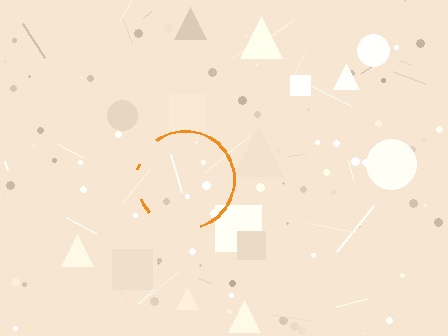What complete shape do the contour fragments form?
The contour fragments form a circle.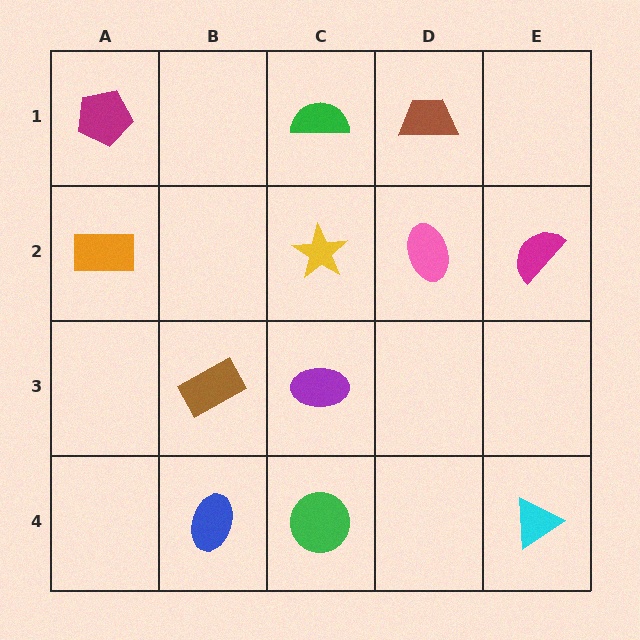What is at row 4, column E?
A cyan triangle.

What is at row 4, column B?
A blue ellipse.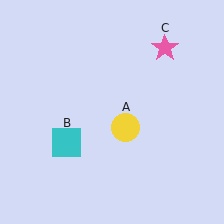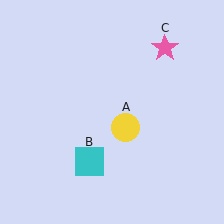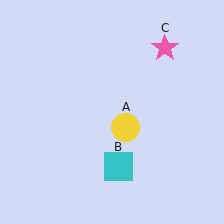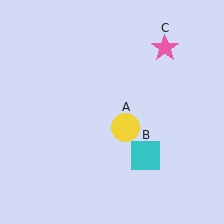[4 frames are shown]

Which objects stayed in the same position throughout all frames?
Yellow circle (object A) and pink star (object C) remained stationary.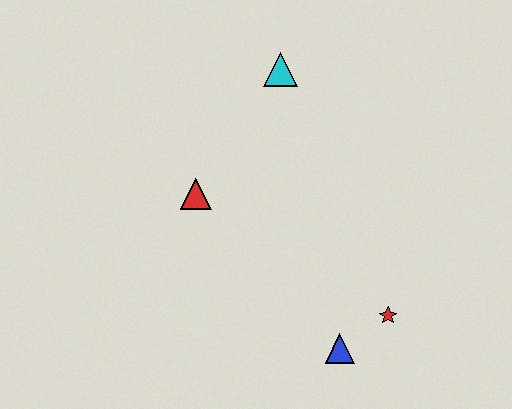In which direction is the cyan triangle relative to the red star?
The cyan triangle is above the red star.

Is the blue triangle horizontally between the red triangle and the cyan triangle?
No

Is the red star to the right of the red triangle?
Yes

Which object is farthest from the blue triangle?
The cyan triangle is farthest from the blue triangle.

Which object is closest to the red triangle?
The cyan triangle is closest to the red triangle.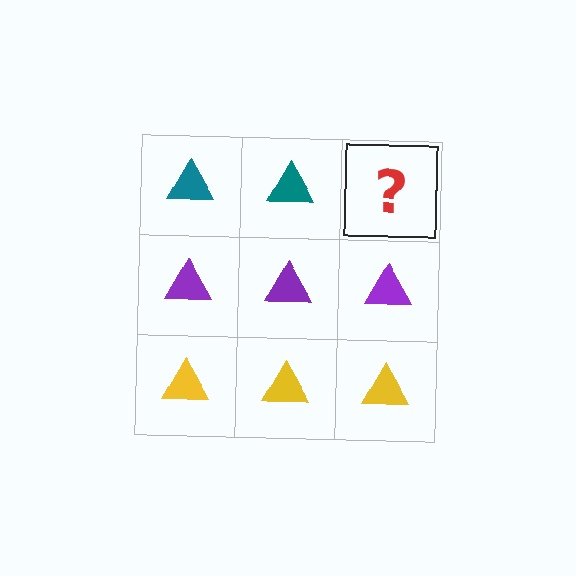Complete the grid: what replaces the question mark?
The question mark should be replaced with a teal triangle.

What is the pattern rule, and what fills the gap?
The rule is that each row has a consistent color. The gap should be filled with a teal triangle.